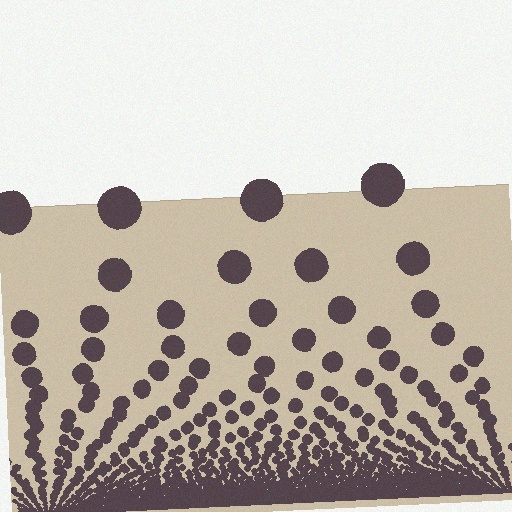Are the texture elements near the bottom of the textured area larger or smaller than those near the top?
Smaller. The gradient is inverted — elements near the bottom are smaller and denser.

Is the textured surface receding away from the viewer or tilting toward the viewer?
The surface appears to tilt toward the viewer. Texture elements get larger and sparser toward the top.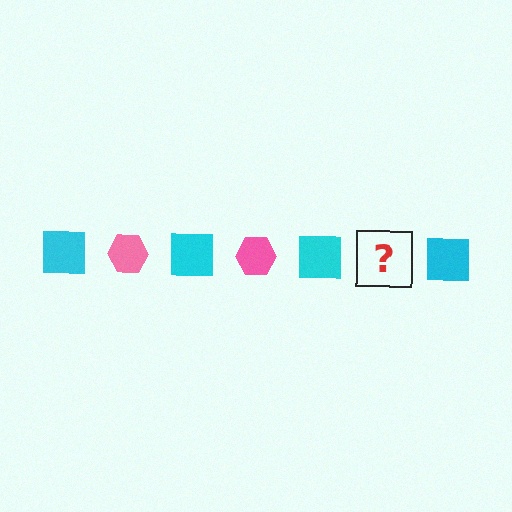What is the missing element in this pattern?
The missing element is a pink hexagon.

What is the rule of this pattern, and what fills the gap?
The rule is that the pattern alternates between cyan square and pink hexagon. The gap should be filled with a pink hexagon.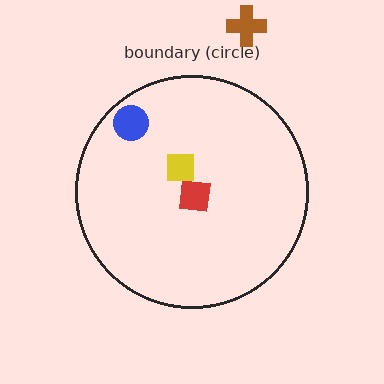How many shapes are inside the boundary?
3 inside, 1 outside.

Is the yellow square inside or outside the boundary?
Inside.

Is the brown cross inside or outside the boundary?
Outside.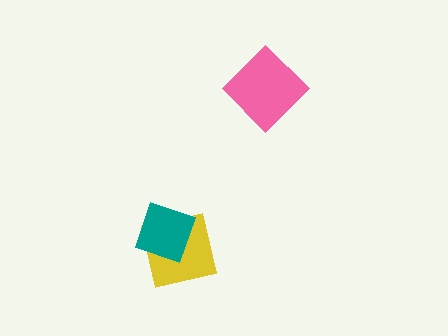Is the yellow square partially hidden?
Yes, it is partially covered by another shape.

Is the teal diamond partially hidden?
No, no other shape covers it.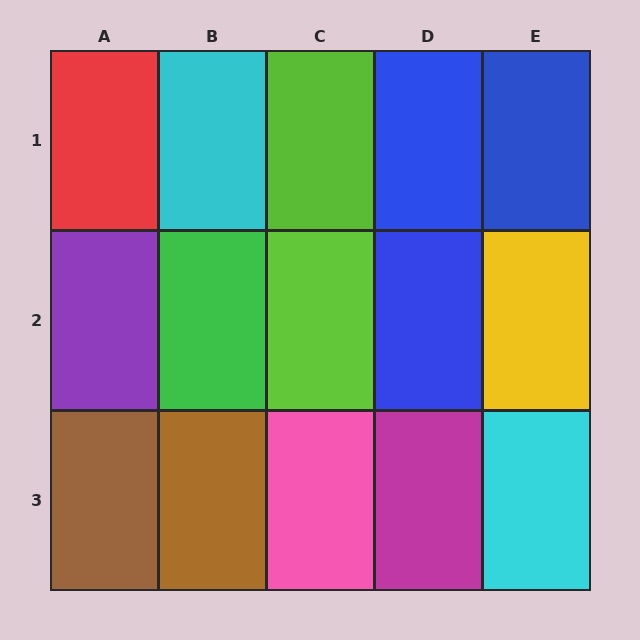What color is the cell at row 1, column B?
Cyan.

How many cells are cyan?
2 cells are cyan.